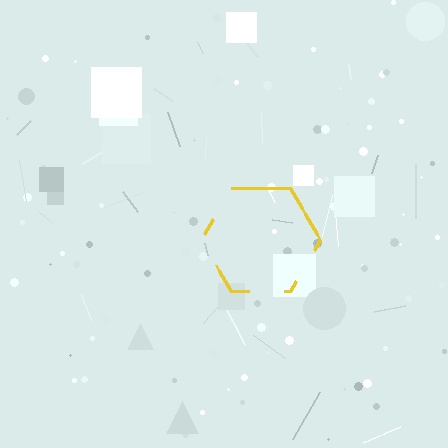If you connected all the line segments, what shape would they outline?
They would outline a hexagon.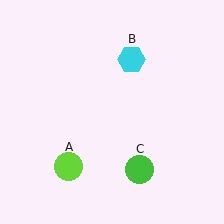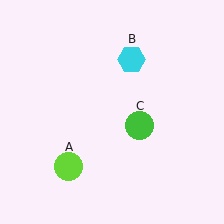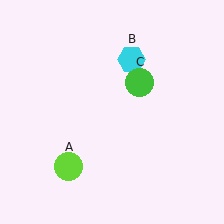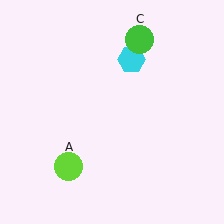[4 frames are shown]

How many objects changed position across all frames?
1 object changed position: green circle (object C).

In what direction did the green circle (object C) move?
The green circle (object C) moved up.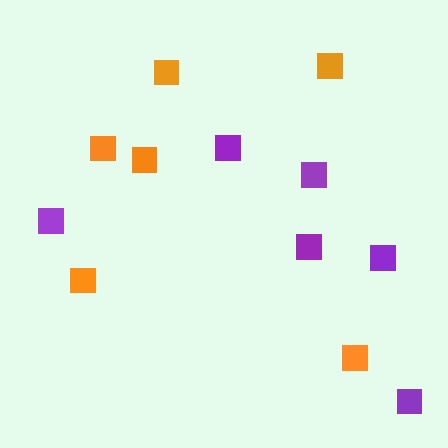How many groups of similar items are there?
There are 2 groups: one group of orange squares (6) and one group of purple squares (6).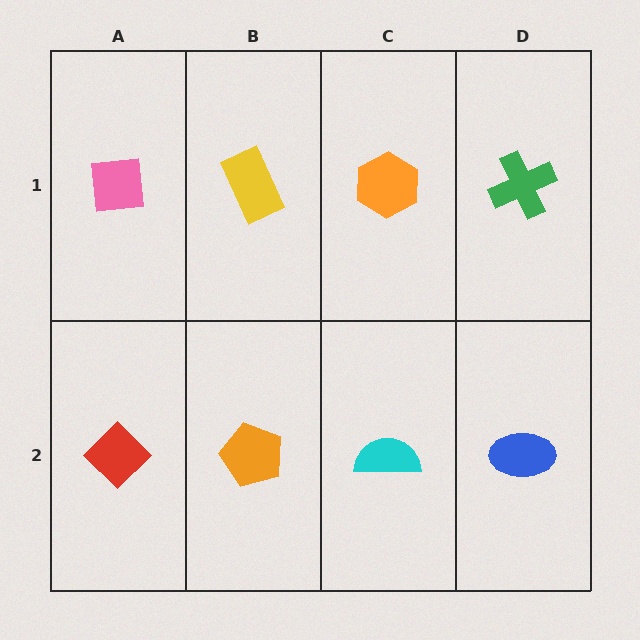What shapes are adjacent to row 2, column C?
An orange hexagon (row 1, column C), an orange pentagon (row 2, column B), a blue ellipse (row 2, column D).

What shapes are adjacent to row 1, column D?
A blue ellipse (row 2, column D), an orange hexagon (row 1, column C).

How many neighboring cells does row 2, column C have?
3.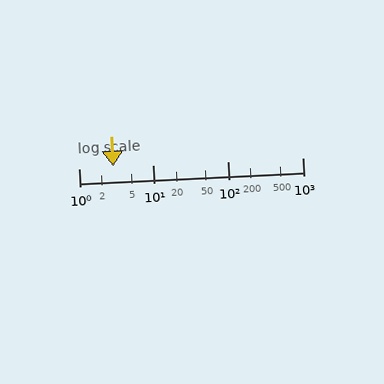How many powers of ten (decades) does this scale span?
The scale spans 3 decades, from 1 to 1000.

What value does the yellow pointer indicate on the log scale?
The pointer indicates approximately 2.9.